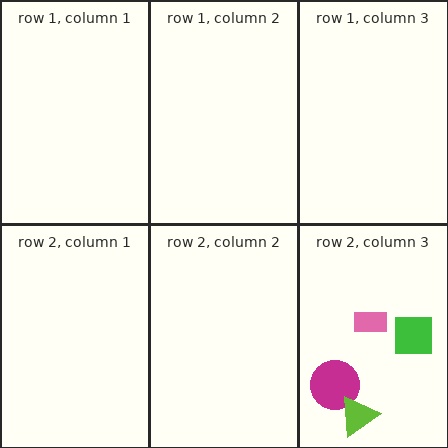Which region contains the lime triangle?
The row 2, column 3 region.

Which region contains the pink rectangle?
The row 2, column 3 region.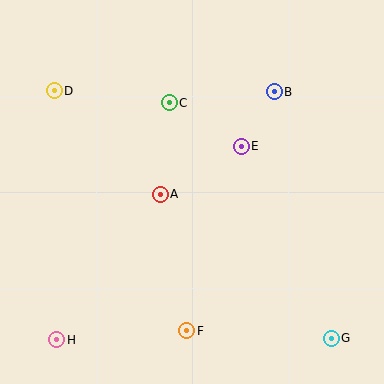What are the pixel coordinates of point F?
Point F is at (187, 331).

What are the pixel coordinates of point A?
Point A is at (160, 194).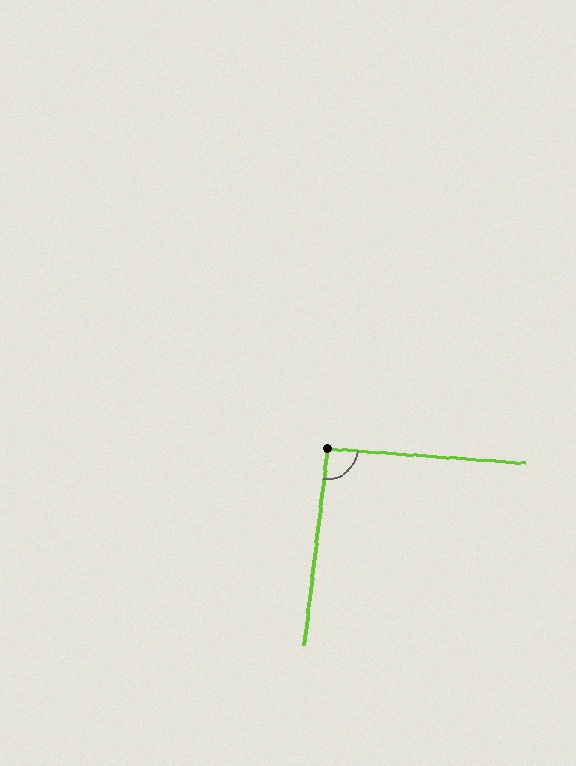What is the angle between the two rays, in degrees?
Approximately 93 degrees.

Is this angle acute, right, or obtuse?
It is approximately a right angle.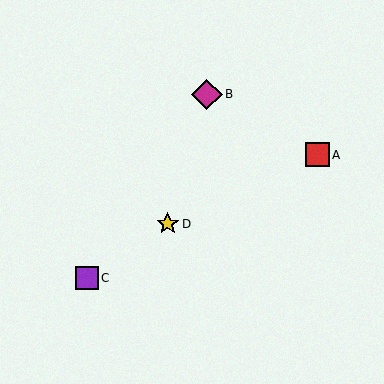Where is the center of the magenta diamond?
The center of the magenta diamond is at (207, 94).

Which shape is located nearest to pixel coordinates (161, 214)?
The yellow star (labeled D) at (168, 224) is nearest to that location.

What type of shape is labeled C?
Shape C is a purple square.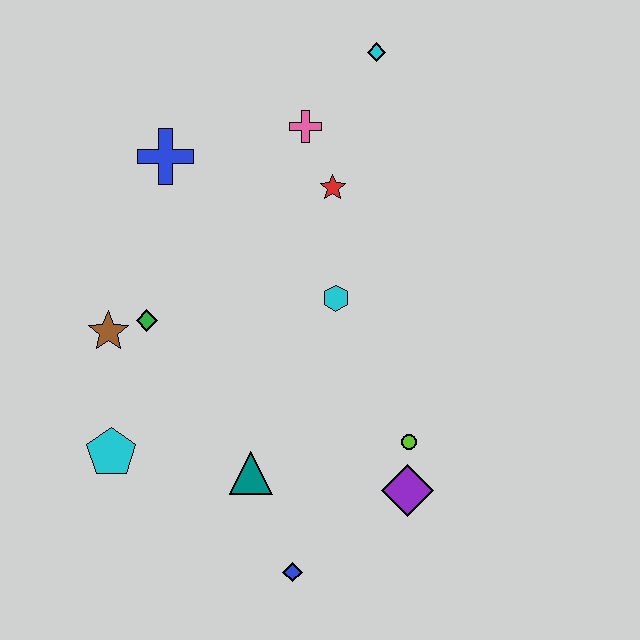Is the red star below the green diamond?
No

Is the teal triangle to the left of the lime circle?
Yes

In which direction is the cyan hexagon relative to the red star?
The cyan hexagon is below the red star.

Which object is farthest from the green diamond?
The cyan diamond is farthest from the green diamond.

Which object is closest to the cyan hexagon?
The red star is closest to the cyan hexagon.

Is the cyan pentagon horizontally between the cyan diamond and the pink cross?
No